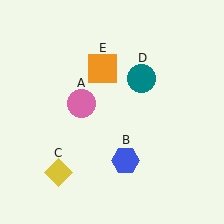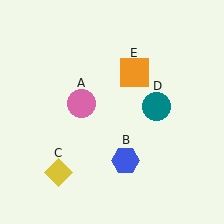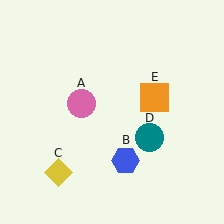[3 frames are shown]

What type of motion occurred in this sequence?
The teal circle (object D), orange square (object E) rotated clockwise around the center of the scene.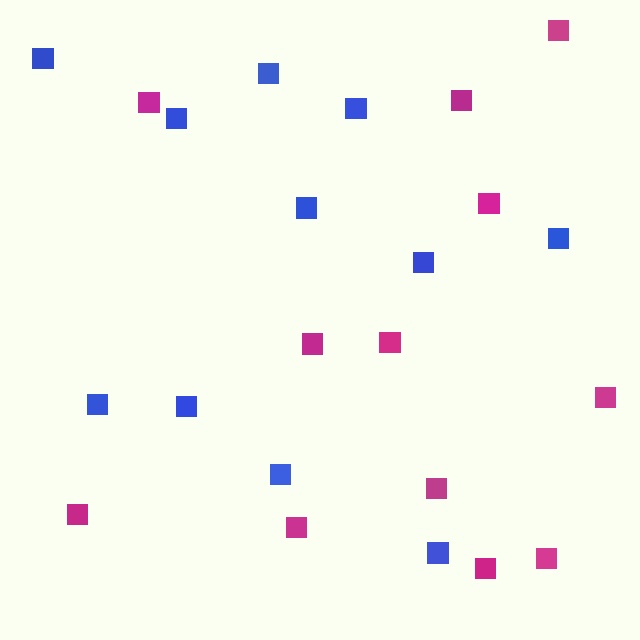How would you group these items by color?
There are 2 groups: one group of blue squares (11) and one group of magenta squares (12).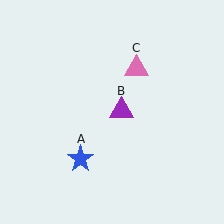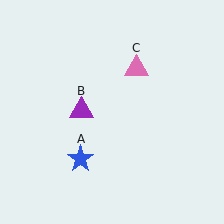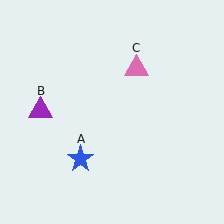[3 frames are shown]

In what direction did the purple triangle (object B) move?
The purple triangle (object B) moved left.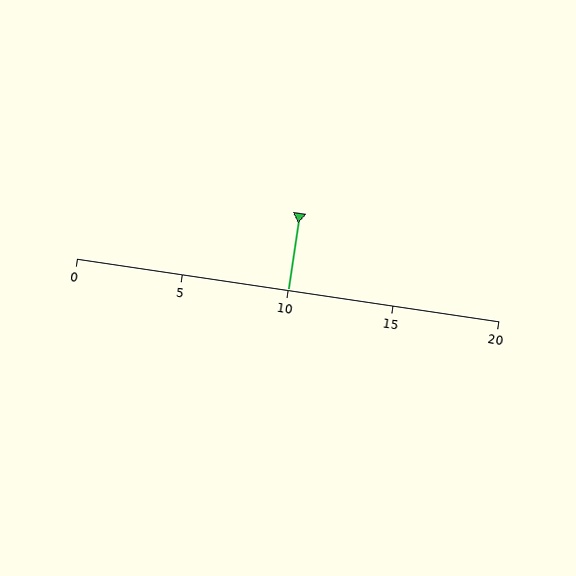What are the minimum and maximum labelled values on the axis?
The axis runs from 0 to 20.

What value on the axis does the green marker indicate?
The marker indicates approximately 10.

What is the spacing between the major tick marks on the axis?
The major ticks are spaced 5 apart.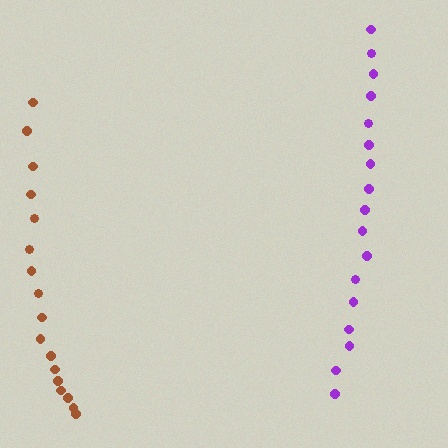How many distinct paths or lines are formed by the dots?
There are 2 distinct paths.